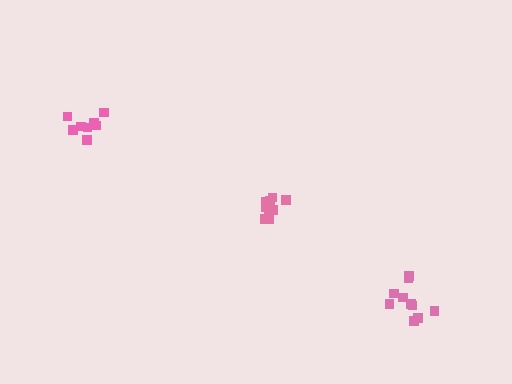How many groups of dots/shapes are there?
There are 3 groups.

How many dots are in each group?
Group 1: 10 dots, Group 2: 8 dots, Group 3: 10 dots (28 total).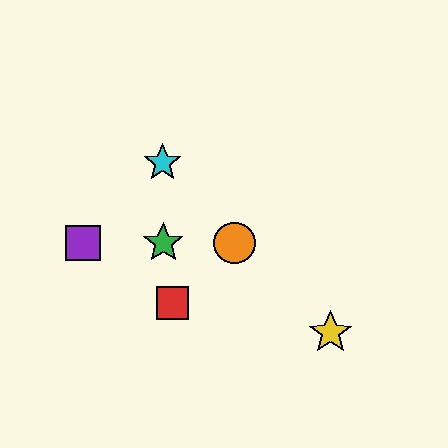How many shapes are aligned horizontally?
4 shapes (the blue star, the green star, the purple square, the orange circle) are aligned horizontally.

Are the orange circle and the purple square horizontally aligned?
Yes, both are at y≈243.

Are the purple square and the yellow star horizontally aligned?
No, the purple square is at y≈243 and the yellow star is at y≈333.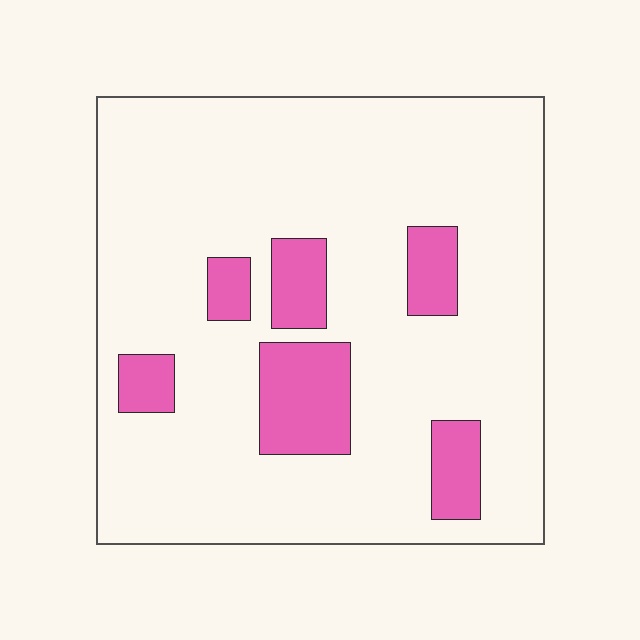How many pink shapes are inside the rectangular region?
6.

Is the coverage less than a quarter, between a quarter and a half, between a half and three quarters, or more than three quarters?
Less than a quarter.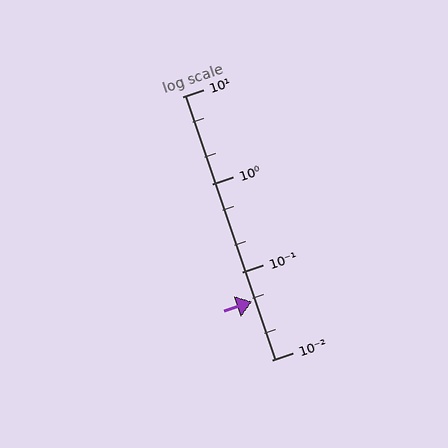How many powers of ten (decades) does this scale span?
The scale spans 3 decades, from 0.01 to 10.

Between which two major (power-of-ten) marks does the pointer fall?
The pointer is between 0.01 and 0.1.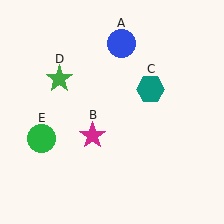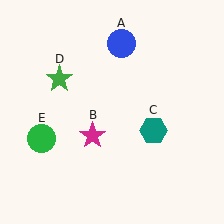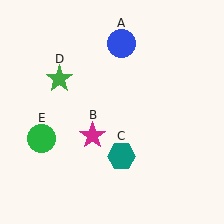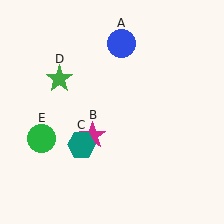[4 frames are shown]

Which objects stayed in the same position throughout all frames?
Blue circle (object A) and magenta star (object B) and green star (object D) and green circle (object E) remained stationary.